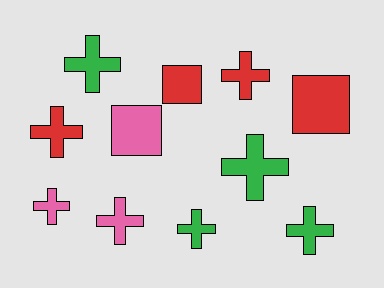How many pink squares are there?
There is 1 pink square.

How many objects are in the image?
There are 11 objects.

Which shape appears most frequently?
Cross, with 8 objects.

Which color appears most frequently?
Red, with 4 objects.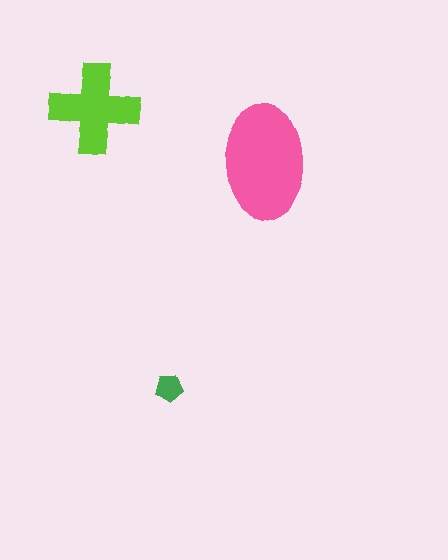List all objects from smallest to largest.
The green pentagon, the lime cross, the pink ellipse.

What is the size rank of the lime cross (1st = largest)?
2nd.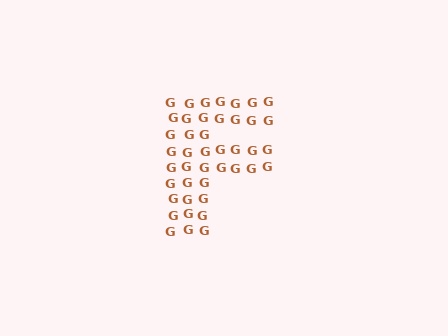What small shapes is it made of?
It is made of small letter G's.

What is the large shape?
The large shape is the letter F.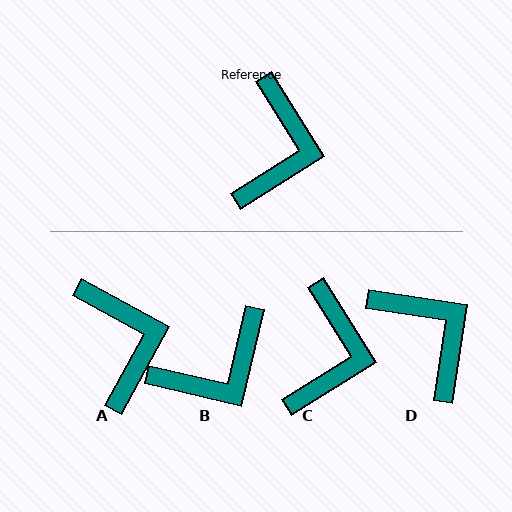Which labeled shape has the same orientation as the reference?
C.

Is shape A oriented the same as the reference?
No, it is off by about 29 degrees.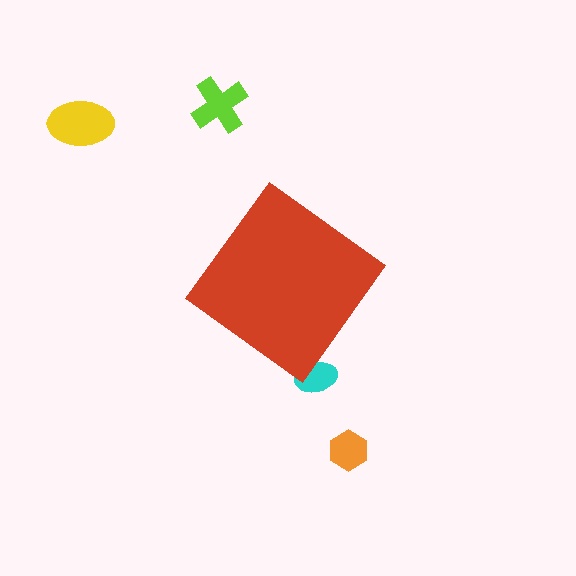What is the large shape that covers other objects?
A red diamond.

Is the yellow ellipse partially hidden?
No, the yellow ellipse is fully visible.